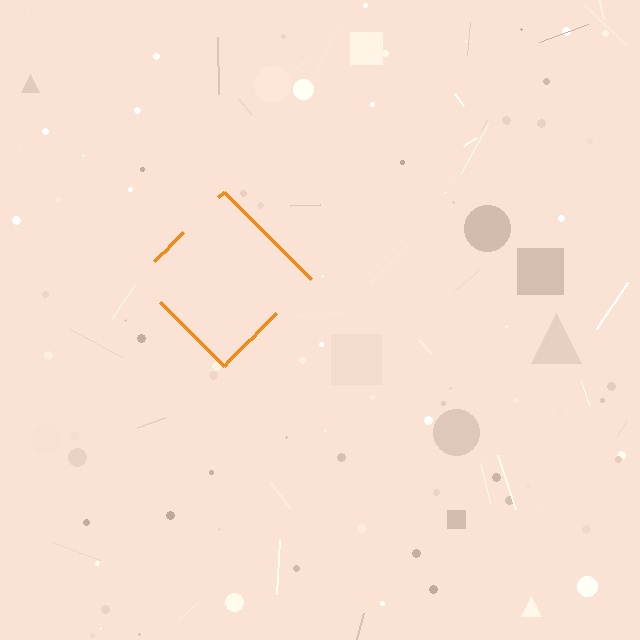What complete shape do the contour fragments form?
The contour fragments form a diamond.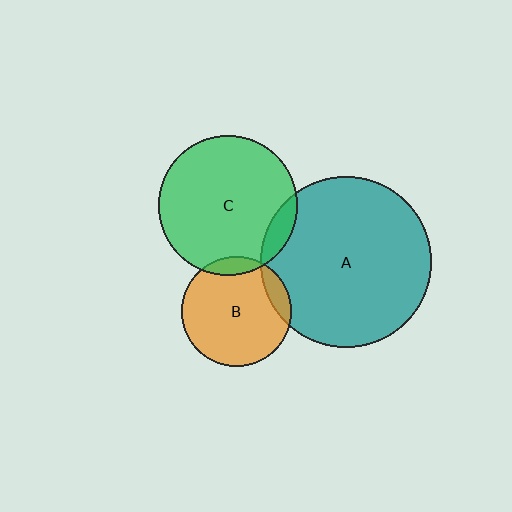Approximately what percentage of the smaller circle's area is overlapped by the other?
Approximately 10%.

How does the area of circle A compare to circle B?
Approximately 2.4 times.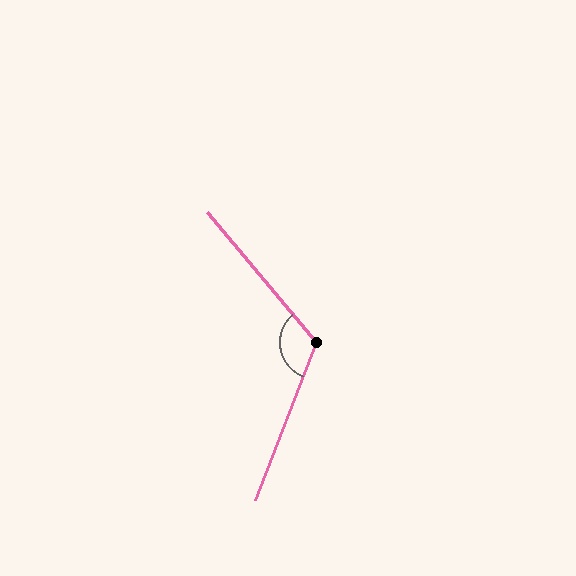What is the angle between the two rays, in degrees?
Approximately 119 degrees.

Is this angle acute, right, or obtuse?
It is obtuse.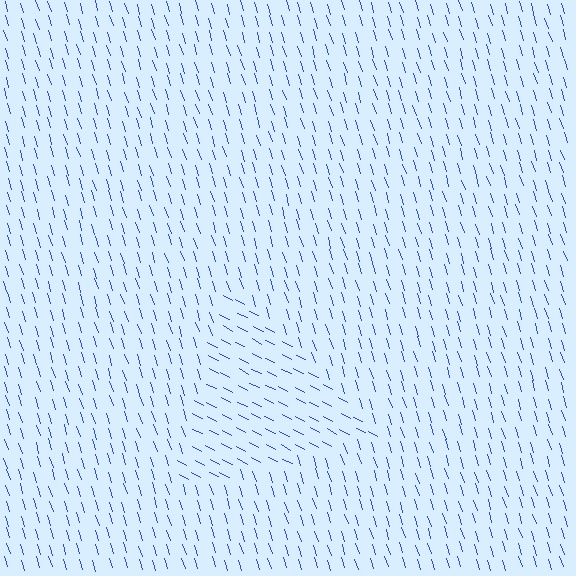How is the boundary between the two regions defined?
The boundary is defined purely by a change in line orientation (approximately 45 degrees difference). All lines are the same color and thickness.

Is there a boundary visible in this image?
Yes, there is a texture boundary formed by a change in line orientation.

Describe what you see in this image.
The image is filled with small blue line segments. A triangle region in the image has lines oriented differently from the surrounding lines, creating a visible texture boundary.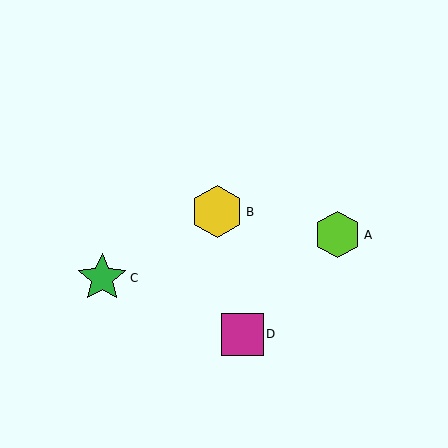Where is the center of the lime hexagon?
The center of the lime hexagon is at (338, 235).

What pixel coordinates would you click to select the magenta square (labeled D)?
Click at (242, 334) to select the magenta square D.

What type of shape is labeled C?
Shape C is a green star.